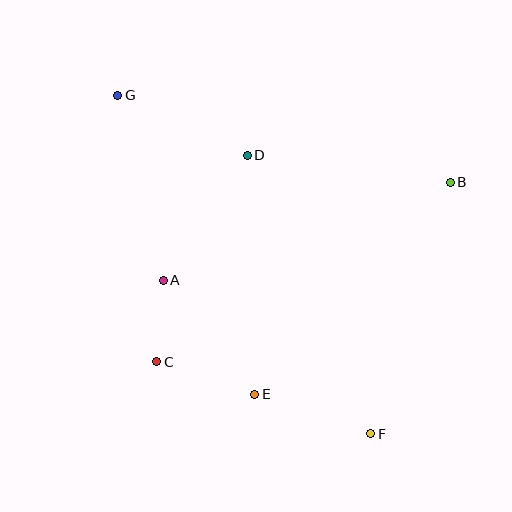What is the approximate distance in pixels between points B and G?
The distance between B and G is approximately 344 pixels.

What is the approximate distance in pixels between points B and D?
The distance between B and D is approximately 205 pixels.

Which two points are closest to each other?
Points A and C are closest to each other.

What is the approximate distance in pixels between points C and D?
The distance between C and D is approximately 226 pixels.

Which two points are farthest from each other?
Points F and G are farthest from each other.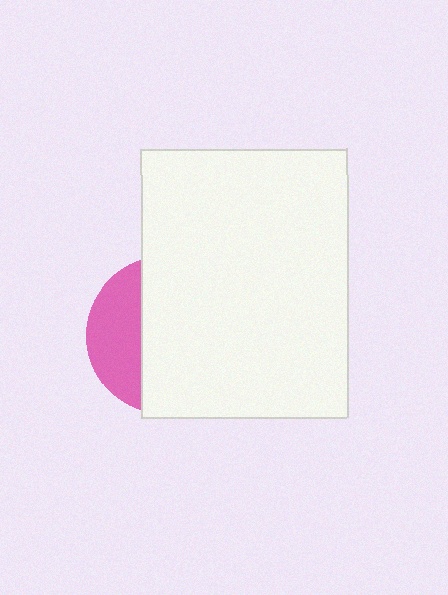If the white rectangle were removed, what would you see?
You would see the complete pink circle.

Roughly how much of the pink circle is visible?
A small part of it is visible (roughly 31%).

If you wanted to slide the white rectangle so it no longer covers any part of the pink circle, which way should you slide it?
Slide it right — that is the most direct way to separate the two shapes.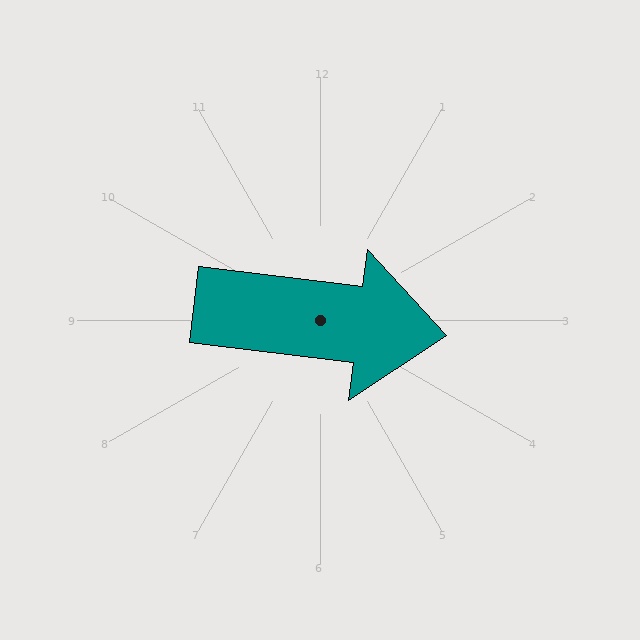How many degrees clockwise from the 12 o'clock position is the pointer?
Approximately 97 degrees.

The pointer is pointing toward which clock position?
Roughly 3 o'clock.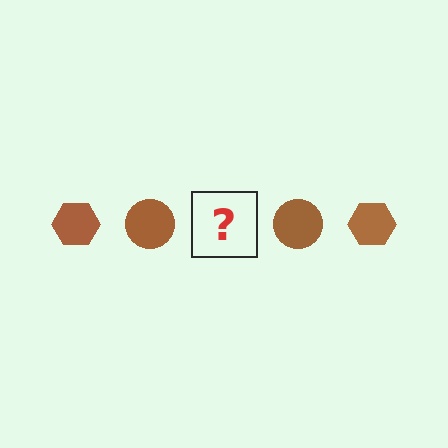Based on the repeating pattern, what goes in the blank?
The blank should be a brown hexagon.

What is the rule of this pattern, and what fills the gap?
The rule is that the pattern cycles through hexagon, circle shapes in brown. The gap should be filled with a brown hexagon.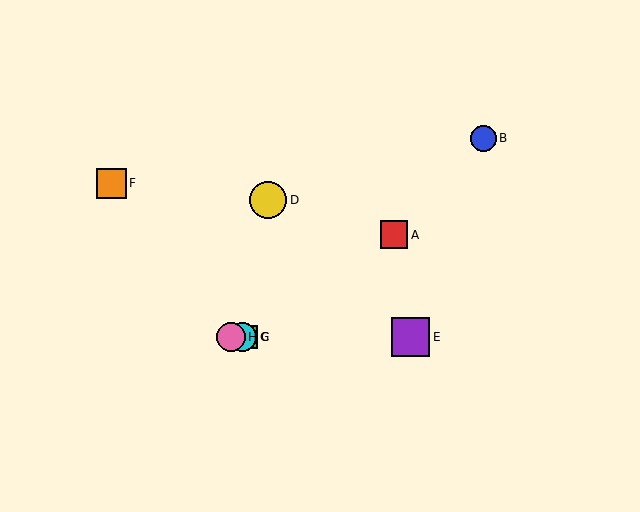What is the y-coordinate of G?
Object G is at y≈337.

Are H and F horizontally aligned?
No, H is at y≈337 and F is at y≈183.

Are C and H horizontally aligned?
Yes, both are at y≈337.